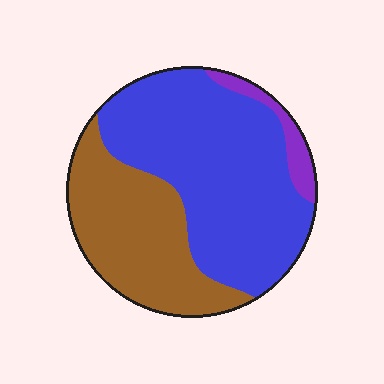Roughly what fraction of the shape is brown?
Brown takes up between a quarter and a half of the shape.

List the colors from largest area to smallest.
From largest to smallest: blue, brown, purple.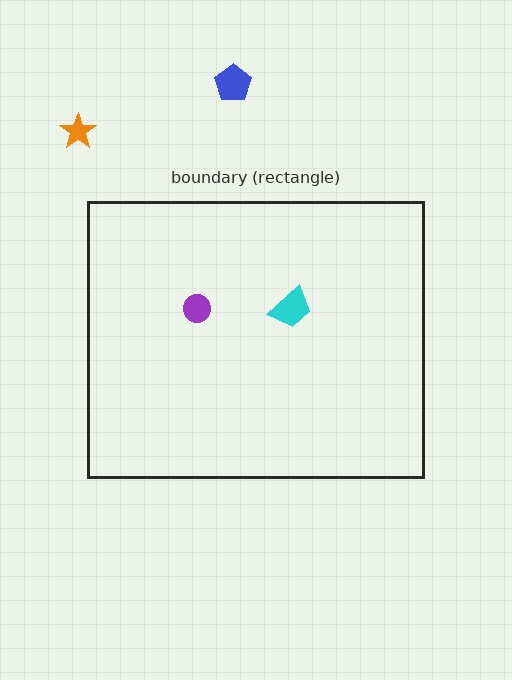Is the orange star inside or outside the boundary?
Outside.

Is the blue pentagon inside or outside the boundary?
Outside.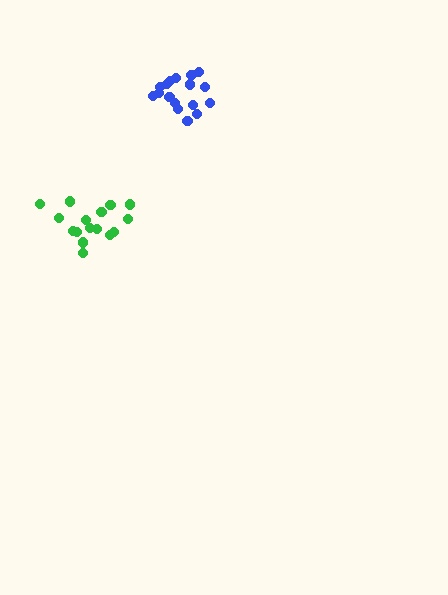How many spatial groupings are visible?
There are 2 spatial groupings.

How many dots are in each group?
Group 1: 16 dots, Group 2: 17 dots (33 total).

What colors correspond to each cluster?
The clusters are colored: green, blue.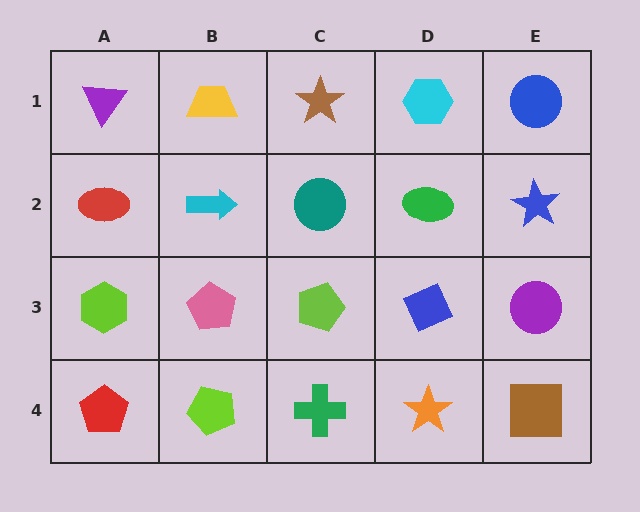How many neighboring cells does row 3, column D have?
4.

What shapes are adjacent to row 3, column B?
A cyan arrow (row 2, column B), a lime pentagon (row 4, column B), a lime hexagon (row 3, column A), a lime pentagon (row 3, column C).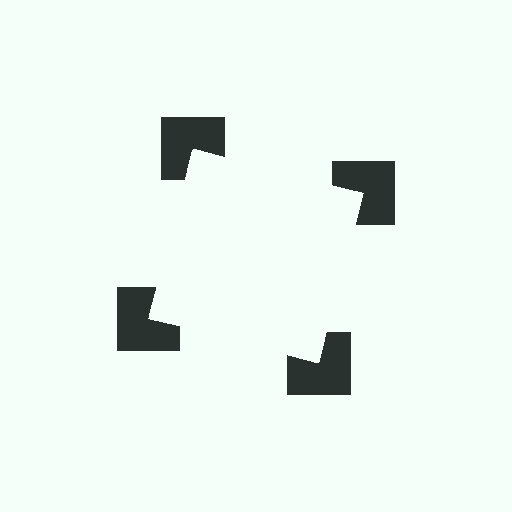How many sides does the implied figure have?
4 sides.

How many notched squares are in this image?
There are 4 — one at each vertex of the illusory square.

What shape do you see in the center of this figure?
An illusory square — its edges are inferred from the aligned wedge cuts in the notched squares, not physically drawn.